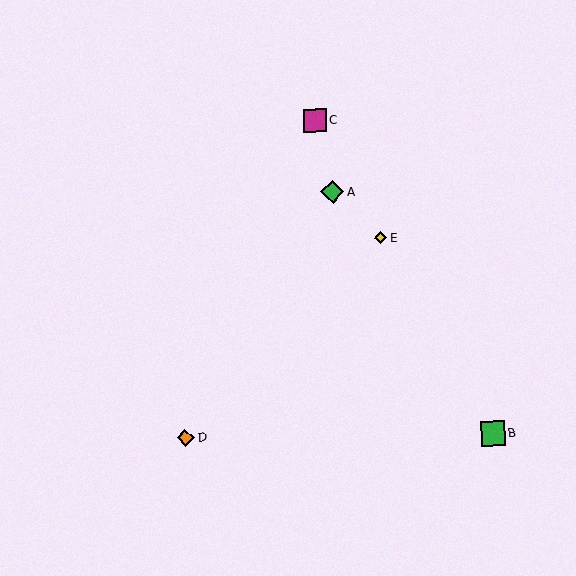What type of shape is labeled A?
Shape A is a green diamond.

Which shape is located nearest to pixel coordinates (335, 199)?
The green diamond (labeled A) at (333, 192) is nearest to that location.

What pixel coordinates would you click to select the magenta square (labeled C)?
Click at (315, 120) to select the magenta square C.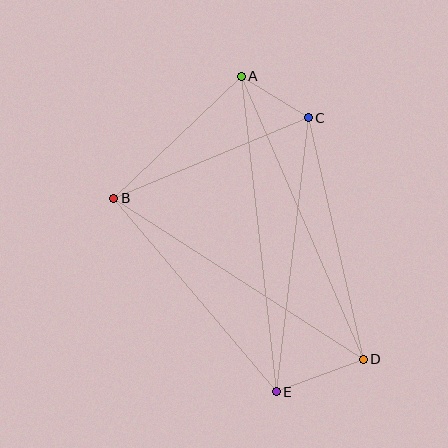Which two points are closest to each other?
Points A and C are closest to each other.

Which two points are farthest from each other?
Points A and E are farthest from each other.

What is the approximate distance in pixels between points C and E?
The distance between C and E is approximately 276 pixels.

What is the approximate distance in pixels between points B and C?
The distance between B and C is approximately 211 pixels.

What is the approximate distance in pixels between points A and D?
The distance between A and D is approximately 308 pixels.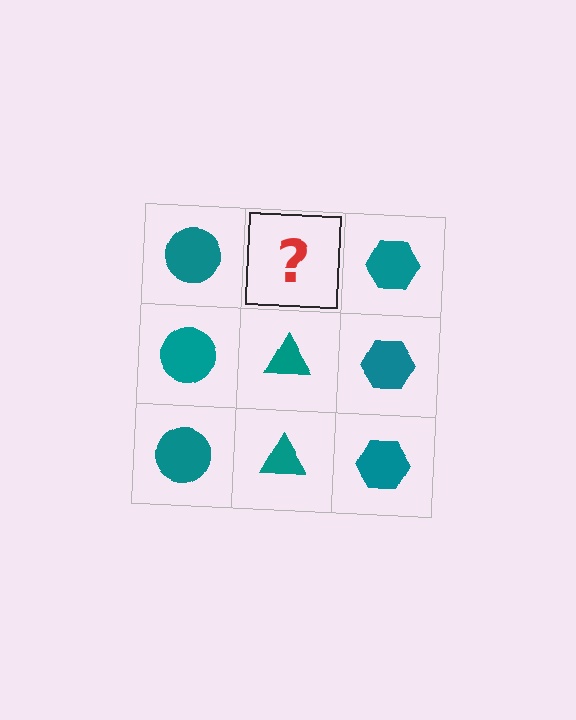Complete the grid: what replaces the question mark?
The question mark should be replaced with a teal triangle.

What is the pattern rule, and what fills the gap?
The rule is that each column has a consistent shape. The gap should be filled with a teal triangle.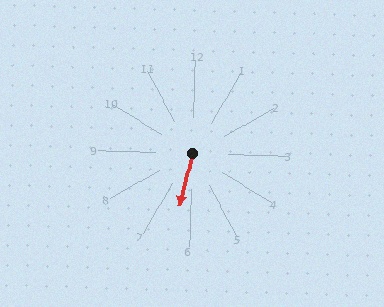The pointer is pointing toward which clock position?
Roughly 6 o'clock.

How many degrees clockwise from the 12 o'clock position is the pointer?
Approximately 193 degrees.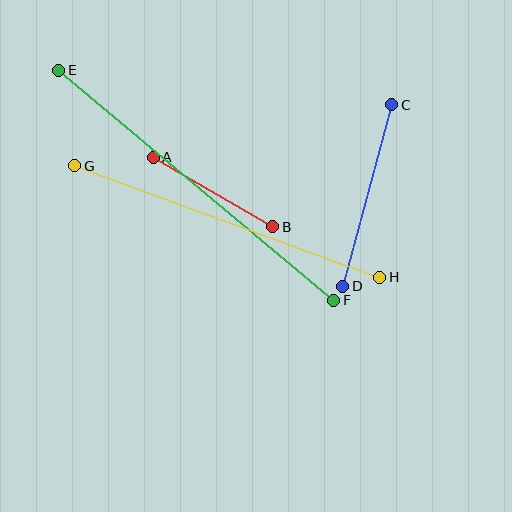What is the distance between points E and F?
The distance is approximately 359 pixels.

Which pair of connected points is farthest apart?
Points E and F are farthest apart.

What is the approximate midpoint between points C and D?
The midpoint is at approximately (367, 196) pixels.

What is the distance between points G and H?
The distance is approximately 325 pixels.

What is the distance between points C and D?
The distance is approximately 188 pixels.